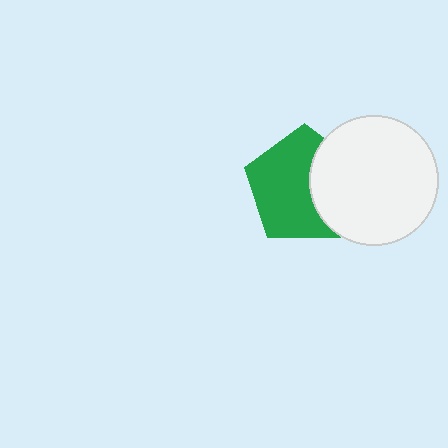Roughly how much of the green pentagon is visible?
About half of it is visible (roughly 65%).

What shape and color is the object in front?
The object in front is a white circle.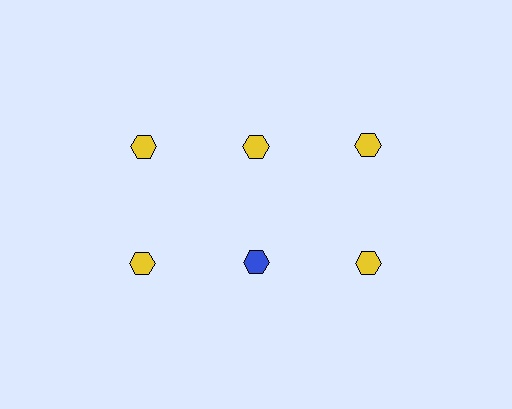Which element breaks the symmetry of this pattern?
The blue hexagon in the second row, second from left column breaks the symmetry. All other shapes are yellow hexagons.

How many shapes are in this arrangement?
There are 6 shapes arranged in a grid pattern.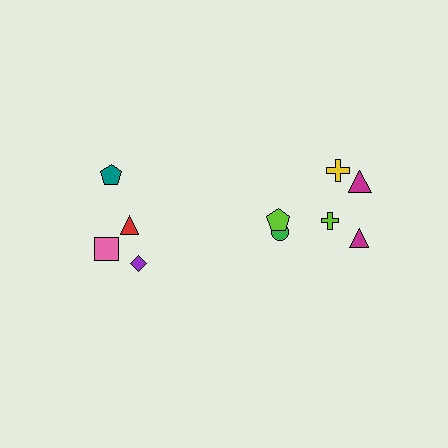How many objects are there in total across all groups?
There are 10 objects.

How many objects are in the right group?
There are 6 objects.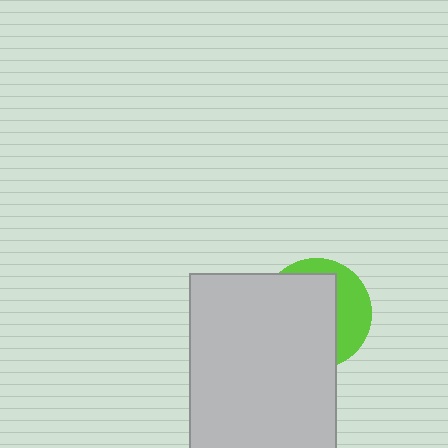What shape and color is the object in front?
The object in front is a light gray rectangle.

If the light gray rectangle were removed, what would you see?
You would see the complete lime circle.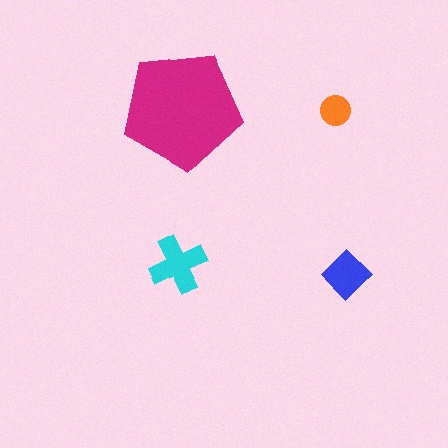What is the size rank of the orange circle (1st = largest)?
4th.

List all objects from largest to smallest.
The magenta pentagon, the cyan cross, the blue diamond, the orange circle.